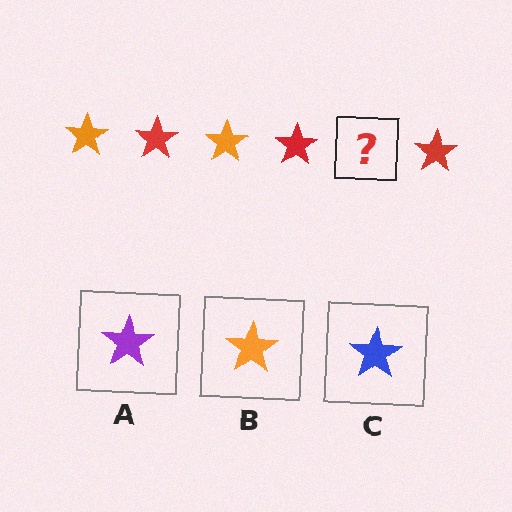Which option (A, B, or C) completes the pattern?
B.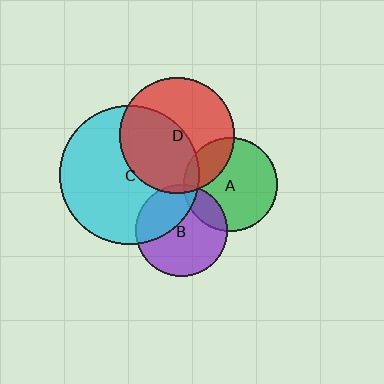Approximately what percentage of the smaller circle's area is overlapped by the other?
Approximately 10%.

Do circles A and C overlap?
Yes.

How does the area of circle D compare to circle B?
Approximately 1.6 times.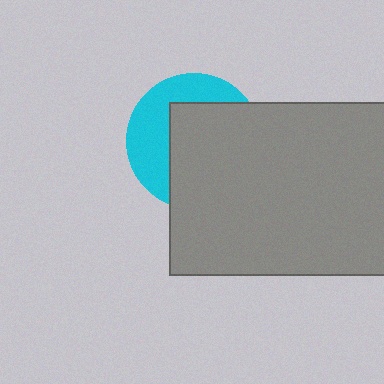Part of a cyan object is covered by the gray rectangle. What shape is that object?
It is a circle.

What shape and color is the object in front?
The object in front is a gray rectangle.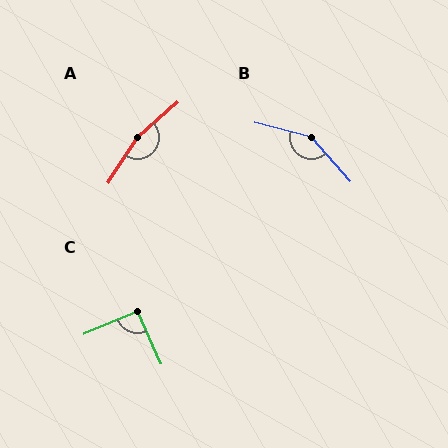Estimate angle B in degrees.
Approximately 146 degrees.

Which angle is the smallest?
C, at approximately 91 degrees.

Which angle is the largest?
A, at approximately 165 degrees.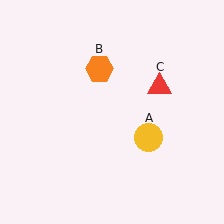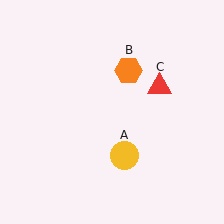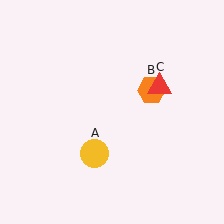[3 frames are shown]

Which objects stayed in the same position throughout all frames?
Red triangle (object C) remained stationary.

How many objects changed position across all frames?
2 objects changed position: yellow circle (object A), orange hexagon (object B).